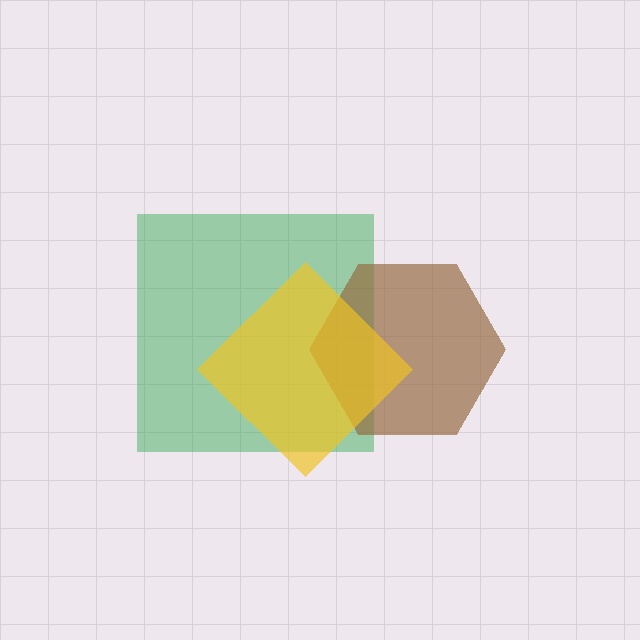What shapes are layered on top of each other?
The layered shapes are: a green square, a brown hexagon, a yellow diamond.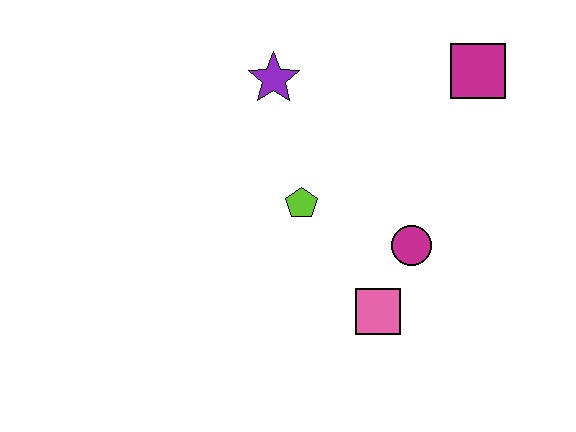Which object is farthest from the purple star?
The pink square is farthest from the purple star.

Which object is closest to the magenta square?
The magenta circle is closest to the magenta square.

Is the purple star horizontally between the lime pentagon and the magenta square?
No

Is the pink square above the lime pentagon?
No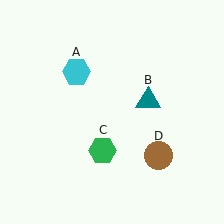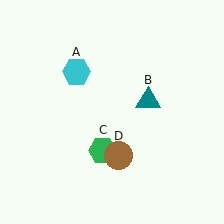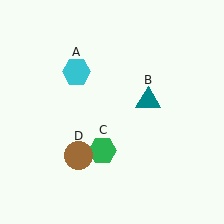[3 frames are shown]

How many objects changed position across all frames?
1 object changed position: brown circle (object D).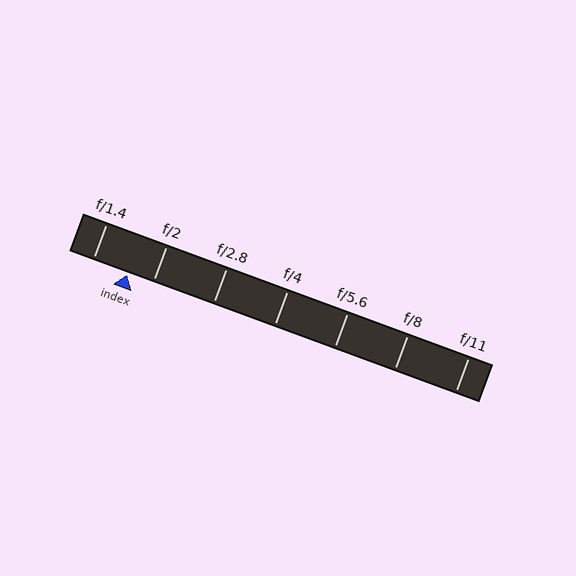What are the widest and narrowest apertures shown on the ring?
The widest aperture shown is f/1.4 and the narrowest is f/11.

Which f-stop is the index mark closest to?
The index mark is closest to f/2.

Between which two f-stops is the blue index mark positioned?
The index mark is between f/1.4 and f/2.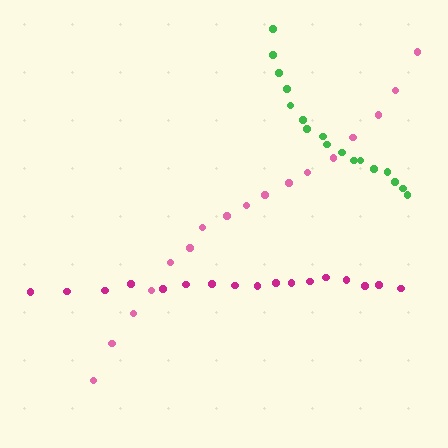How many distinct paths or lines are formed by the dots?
There are 3 distinct paths.